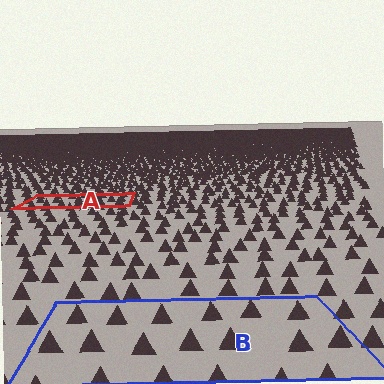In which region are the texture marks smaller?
The texture marks are smaller in region A, because it is farther away.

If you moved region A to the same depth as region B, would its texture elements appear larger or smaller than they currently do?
They would appear larger. At a closer depth, the same texture elements are projected at a bigger on-screen size.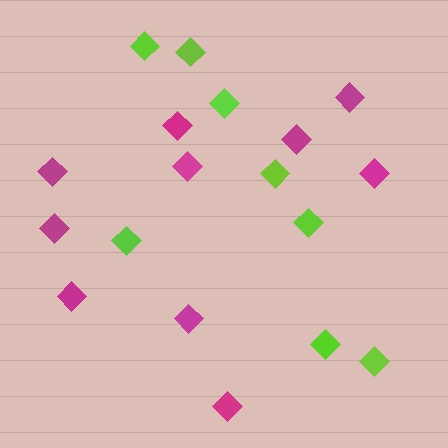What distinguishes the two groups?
There are 2 groups: one group of magenta diamonds (10) and one group of lime diamonds (8).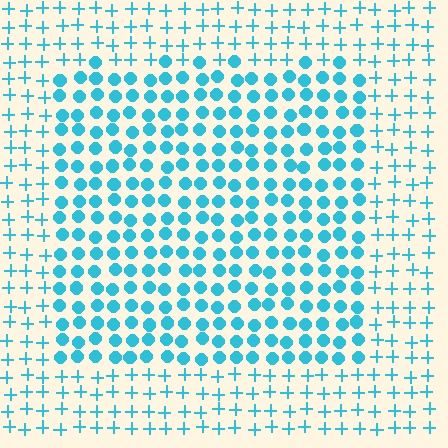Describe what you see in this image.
The image is filled with small cyan elements arranged in a uniform grid. A rectangle-shaped region contains circles, while the surrounding area contains plus signs. The boundary is defined purely by the change in element shape.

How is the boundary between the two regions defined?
The boundary is defined by a change in element shape: circles inside vs. plus signs outside. All elements share the same color and spacing.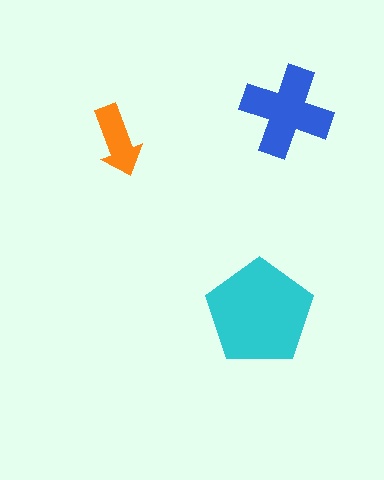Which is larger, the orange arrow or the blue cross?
The blue cross.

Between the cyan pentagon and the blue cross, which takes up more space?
The cyan pentagon.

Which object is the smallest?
The orange arrow.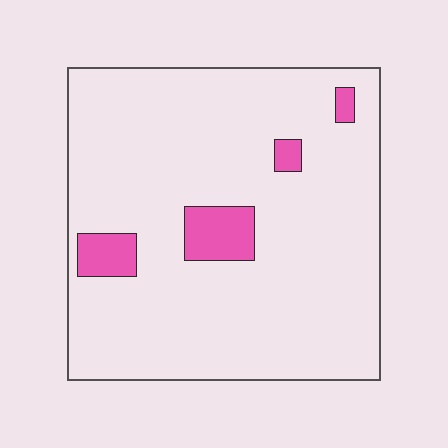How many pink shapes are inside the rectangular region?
4.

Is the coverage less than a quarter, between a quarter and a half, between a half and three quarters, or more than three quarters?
Less than a quarter.